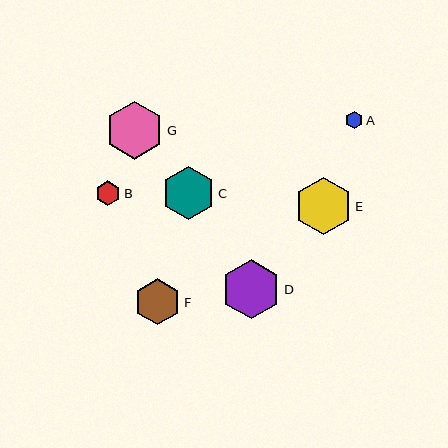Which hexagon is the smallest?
Hexagon A is the smallest with a size of approximately 17 pixels.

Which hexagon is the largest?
Hexagon D is the largest with a size of approximately 59 pixels.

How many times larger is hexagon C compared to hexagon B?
Hexagon C is approximately 2.1 times the size of hexagon B.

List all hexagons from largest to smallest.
From largest to smallest: D, G, E, C, F, B, A.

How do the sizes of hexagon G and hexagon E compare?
Hexagon G and hexagon E are approximately the same size.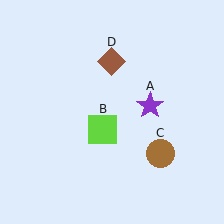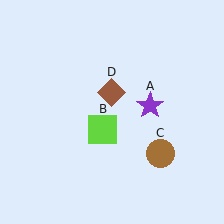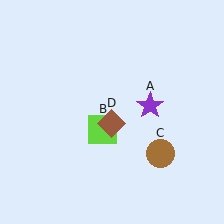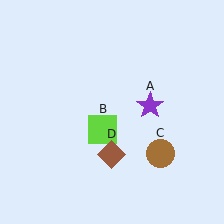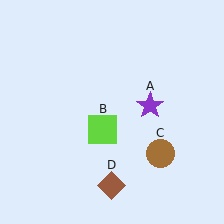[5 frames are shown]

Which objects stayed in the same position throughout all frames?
Purple star (object A) and lime square (object B) and brown circle (object C) remained stationary.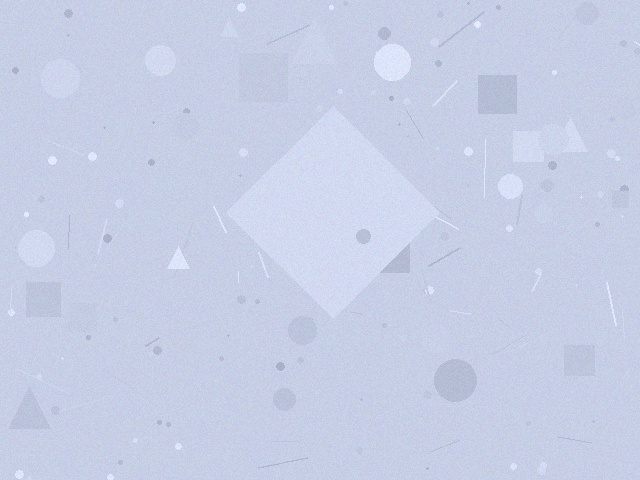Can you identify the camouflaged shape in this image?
The camouflaged shape is a diamond.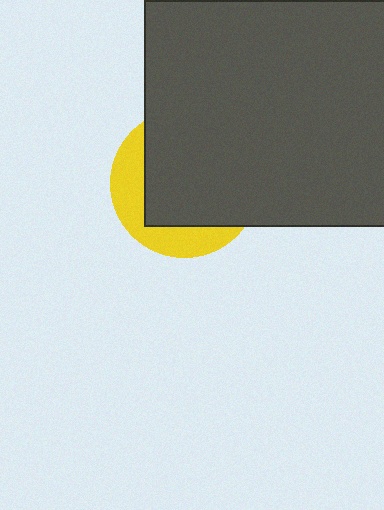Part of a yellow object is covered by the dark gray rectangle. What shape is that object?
It is a circle.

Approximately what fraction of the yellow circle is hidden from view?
Roughly 70% of the yellow circle is hidden behind the dark gray rectangle.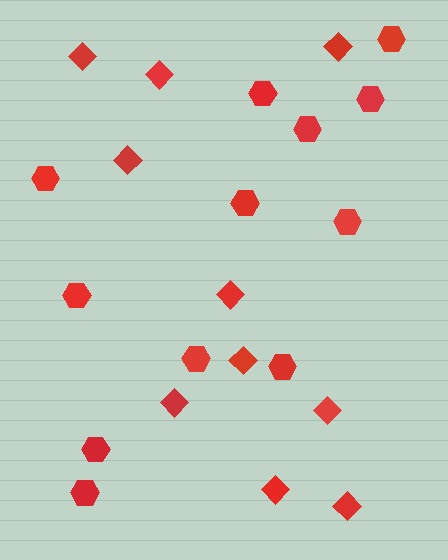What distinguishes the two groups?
There are 2 groups: one group of diamonds (10) and one group of hexagons (12).